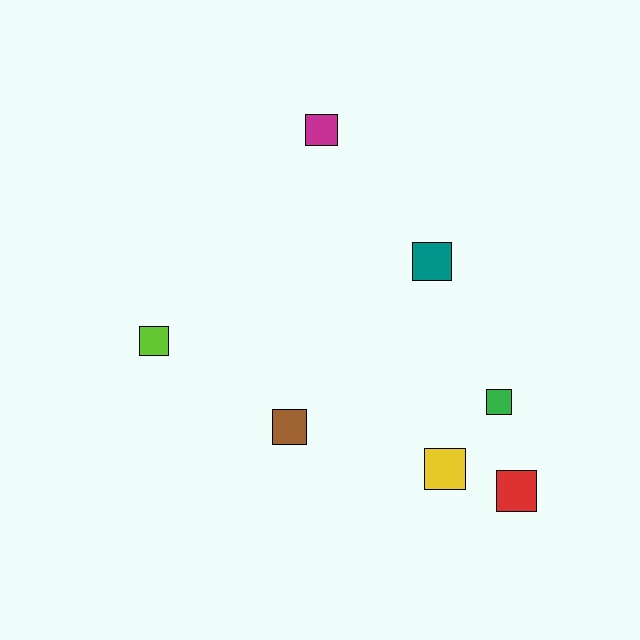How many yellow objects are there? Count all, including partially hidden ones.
There is 1 yellow object.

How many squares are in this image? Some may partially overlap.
There are 7 squares.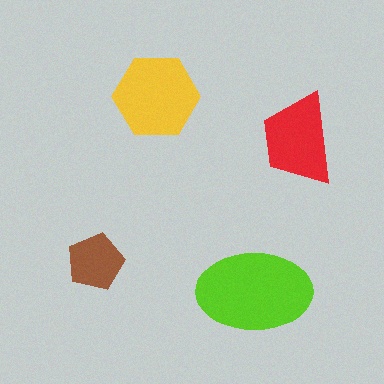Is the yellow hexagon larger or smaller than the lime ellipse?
Smaller.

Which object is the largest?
The lime ellipse.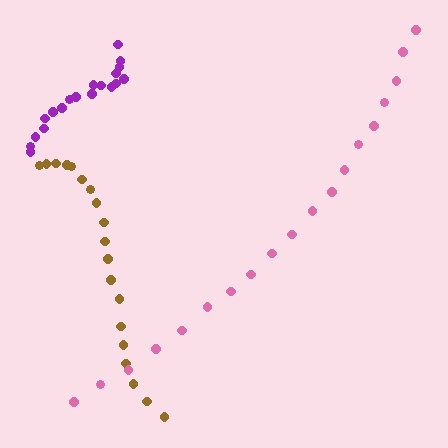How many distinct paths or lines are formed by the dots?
There are 3 distinct paths.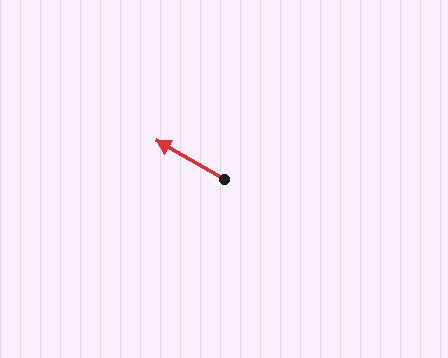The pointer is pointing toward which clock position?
Roughly 10 o'clock.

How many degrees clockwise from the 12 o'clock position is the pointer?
Approximately 300 degrees.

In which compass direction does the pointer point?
Northwest.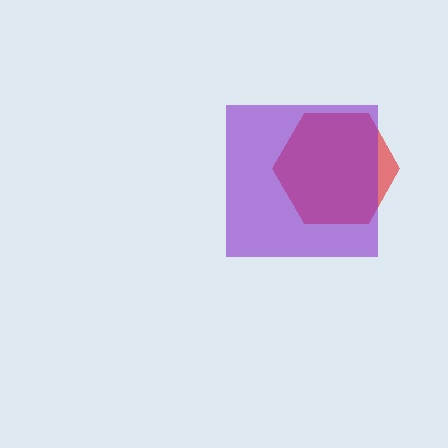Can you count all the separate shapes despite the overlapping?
Yes, there are 2 separate shapes.